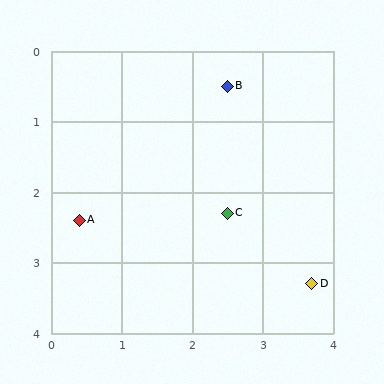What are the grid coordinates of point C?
Point C is at approximately (2.5, 2.3).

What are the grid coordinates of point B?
Point B is at approximately (2.5, 0.5).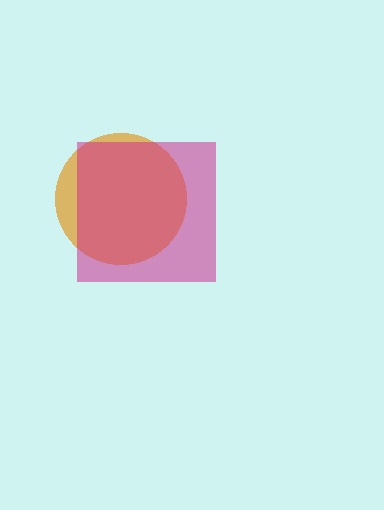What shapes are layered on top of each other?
The layered shapes are: an orange circle, a magenta square.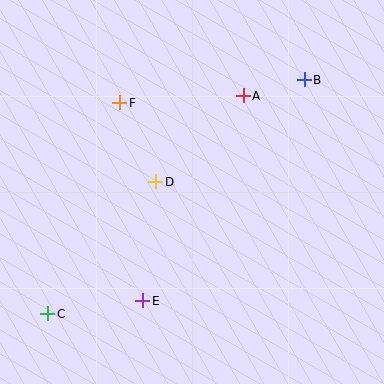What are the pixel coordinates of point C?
Point C is at (48, 314).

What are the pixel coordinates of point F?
Point F is at (120, 103).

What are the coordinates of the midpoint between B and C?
The midpoint between B and C is at (176, 197).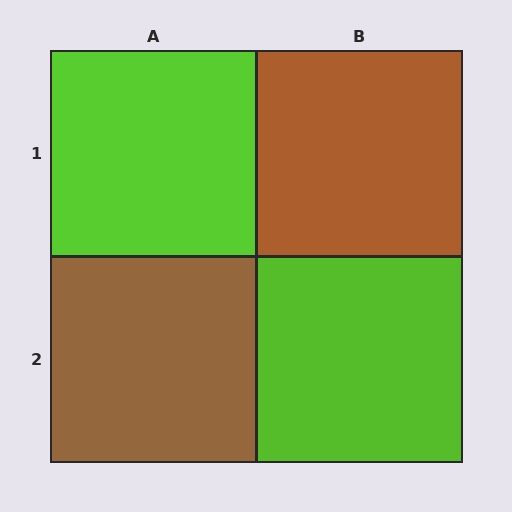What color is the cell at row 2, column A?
Brown.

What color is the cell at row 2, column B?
Lime.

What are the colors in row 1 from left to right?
Lime, brown.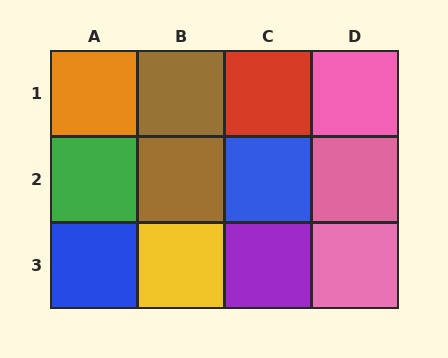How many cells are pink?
3 cells are pink.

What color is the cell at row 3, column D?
Pink.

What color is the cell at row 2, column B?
Brown.